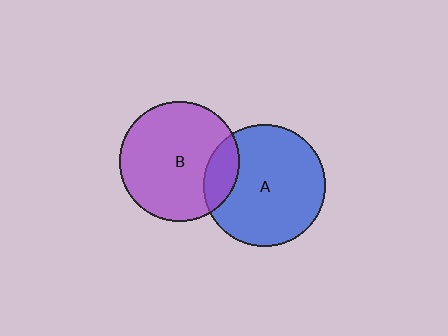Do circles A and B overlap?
Yes.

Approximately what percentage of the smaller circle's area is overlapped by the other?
Approximately 15%.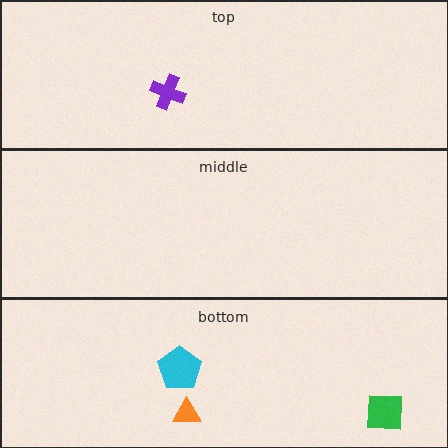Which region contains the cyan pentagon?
The bottom region.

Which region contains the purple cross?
The top region.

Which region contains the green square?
The bottom region.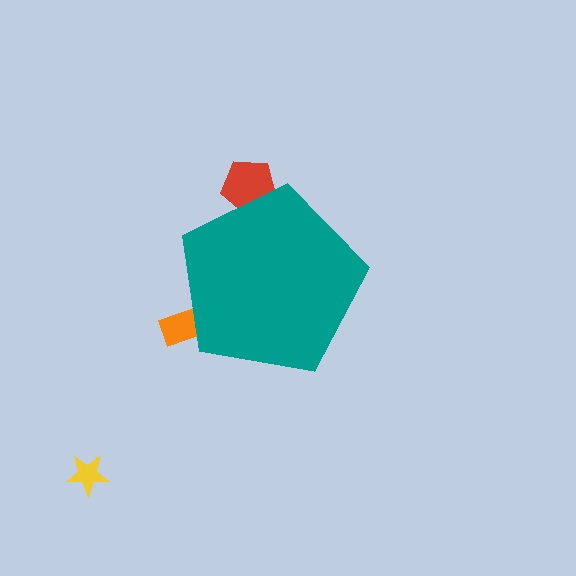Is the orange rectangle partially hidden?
Yes, the orange rectangle is partially hidden behind the teal pentagon.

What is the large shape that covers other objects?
A teal pentagon.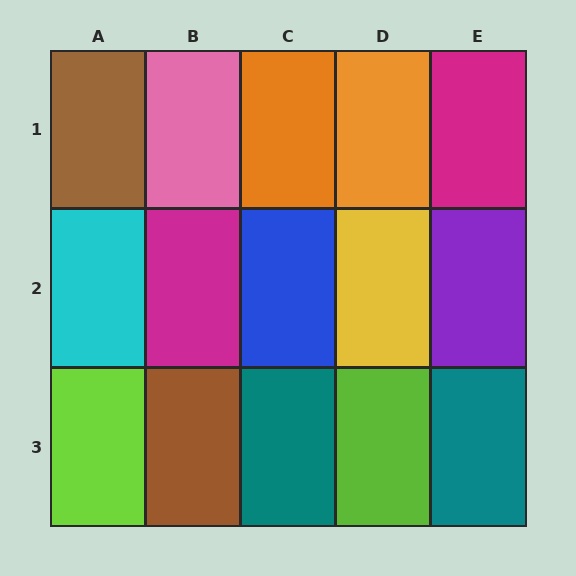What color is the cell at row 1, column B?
Pink.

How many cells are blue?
1 cell is blue.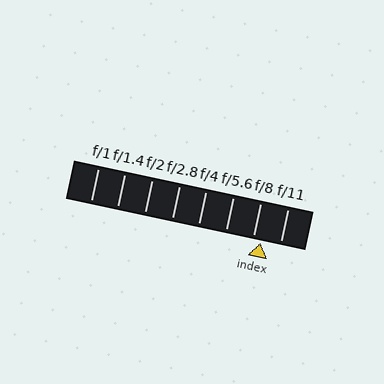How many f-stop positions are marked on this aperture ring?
There are 8 f-stop positions marked.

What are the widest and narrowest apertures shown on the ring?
The widest aperture shown is f/1 and the narrowest is f/11.